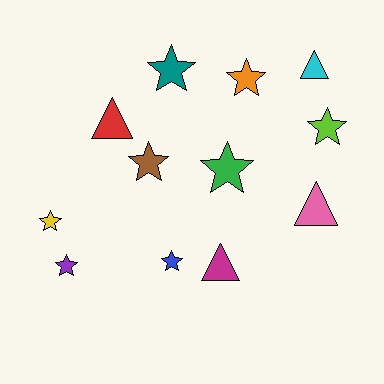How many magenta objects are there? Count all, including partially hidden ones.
There is 1 magenta object.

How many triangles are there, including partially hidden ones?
There are 4 triangles.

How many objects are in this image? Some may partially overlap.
There are 12 objects.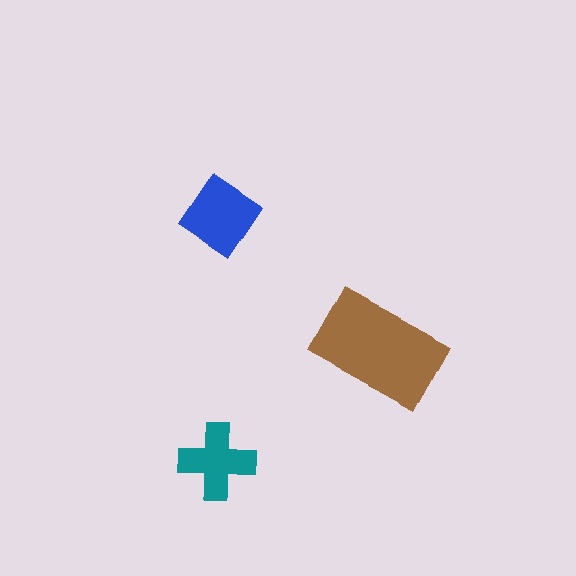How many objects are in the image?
There are 3 objects in the image.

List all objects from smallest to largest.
The teal cross, the blue diamond, the brown rectangle.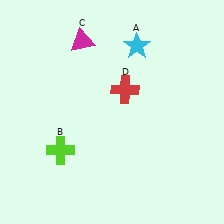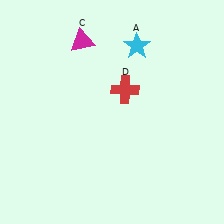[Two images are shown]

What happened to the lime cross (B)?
The lime cross (B) was removed in Image 2. It was in the bottom-left area of Image 1.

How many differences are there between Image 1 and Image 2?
There is 1 difference between the two images.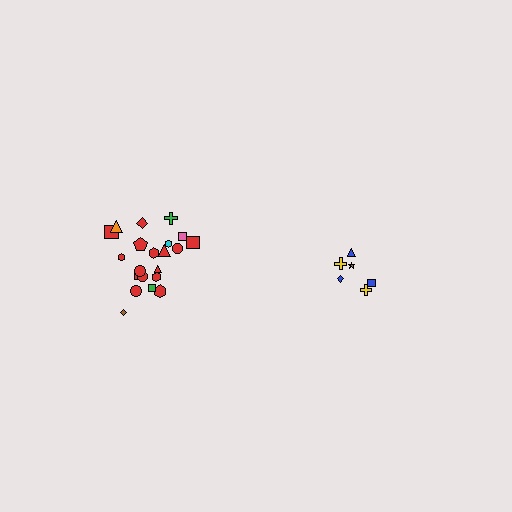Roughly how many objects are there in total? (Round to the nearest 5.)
Roughly 30 objects in total.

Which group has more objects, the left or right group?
The left group.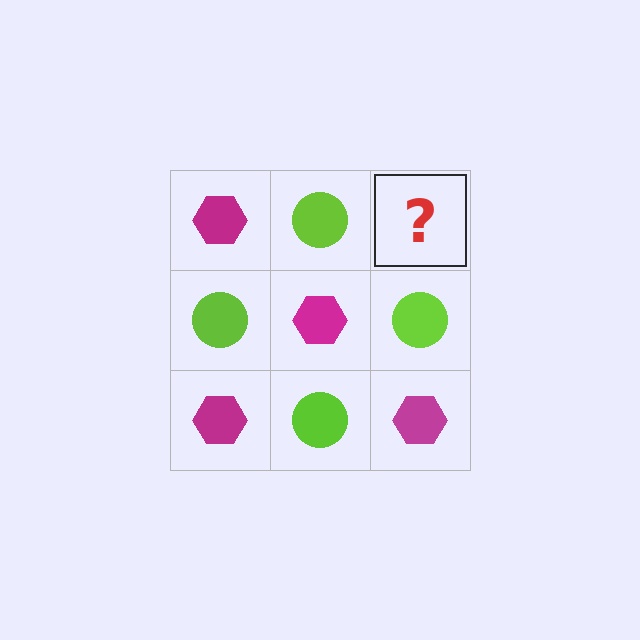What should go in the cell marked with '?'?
The missing cell should contain a magenta hexagon.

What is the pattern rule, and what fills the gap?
The rule is that it alternates magenta hexagon and lime circle in a checkerboard pattern. The gap should be filled with a magenta hexagon.